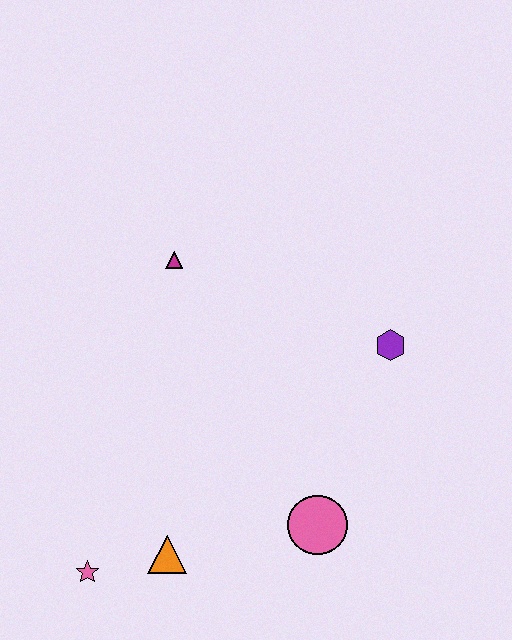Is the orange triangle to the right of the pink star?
Yes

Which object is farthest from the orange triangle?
The purple hexagon is farthest from the orange triangle.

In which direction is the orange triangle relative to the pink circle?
The orange triangle is to the left of the pink circle.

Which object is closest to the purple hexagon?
The pink circle is closest to the purple hexagon.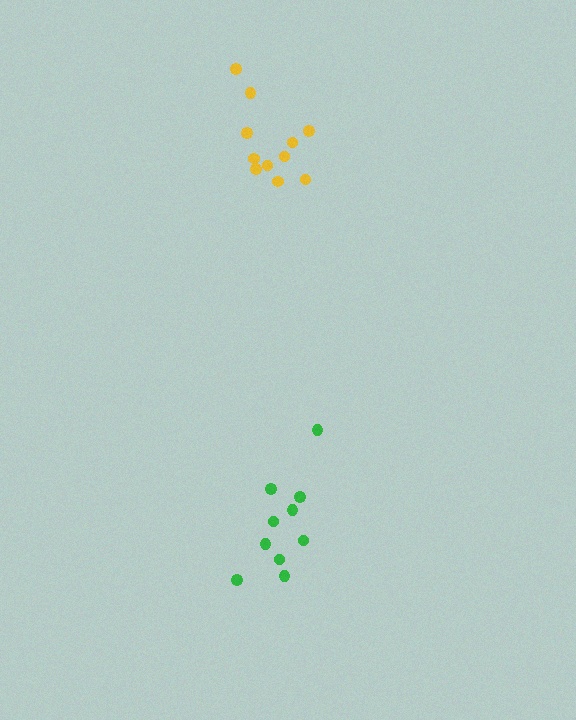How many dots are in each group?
Group 1: 11 dots, Group 2: 10 dots (21 total).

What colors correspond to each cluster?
The clusters are colored: yellow, green.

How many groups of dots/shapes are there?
There are 2 groups.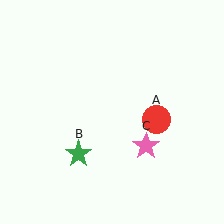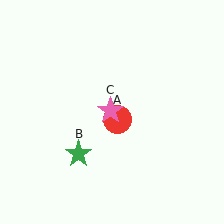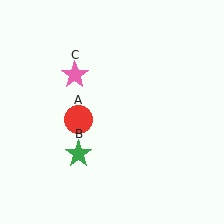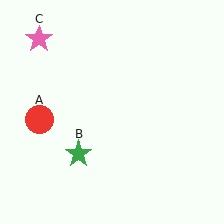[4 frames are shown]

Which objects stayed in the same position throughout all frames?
Green star (object B) remained stationary.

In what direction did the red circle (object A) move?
The red circle (object A) moved left.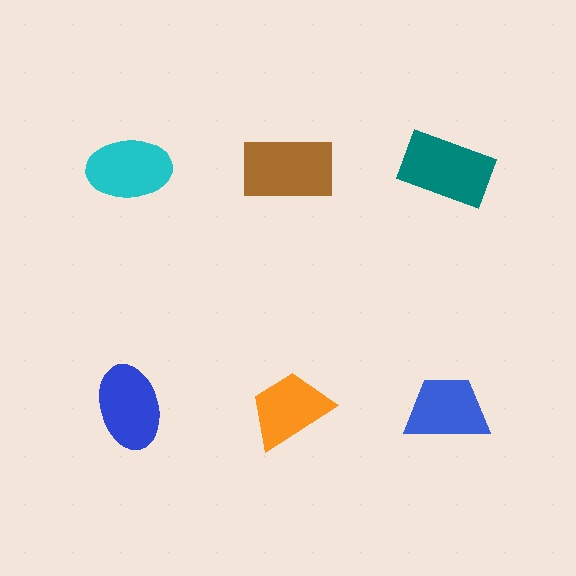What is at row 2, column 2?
An orange trapezoid.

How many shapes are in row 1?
3 shapes.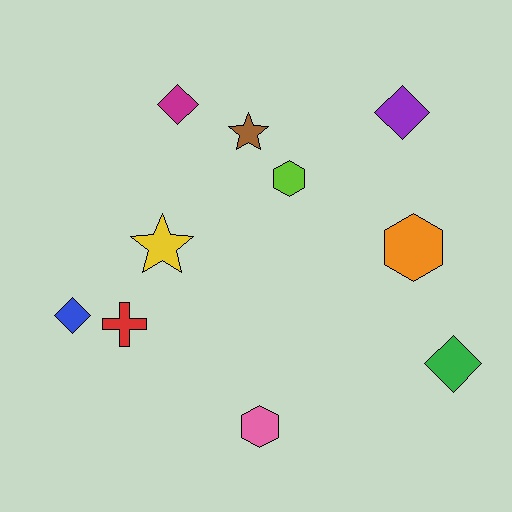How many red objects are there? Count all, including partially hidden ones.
There is 1 red object.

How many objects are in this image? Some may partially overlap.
There are 10 objects.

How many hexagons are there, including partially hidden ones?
There are 3 hexagons.